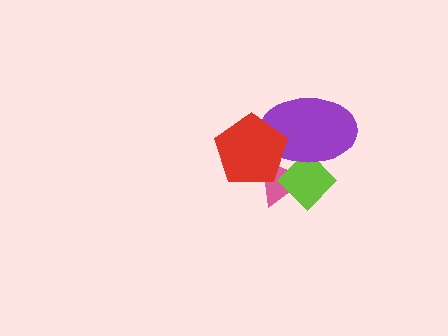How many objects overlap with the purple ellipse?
3 objects overlap with the purple ellipse.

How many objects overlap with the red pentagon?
2 objects overlap with the red pentagon.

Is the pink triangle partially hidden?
Yes, it is partially covered by another shape.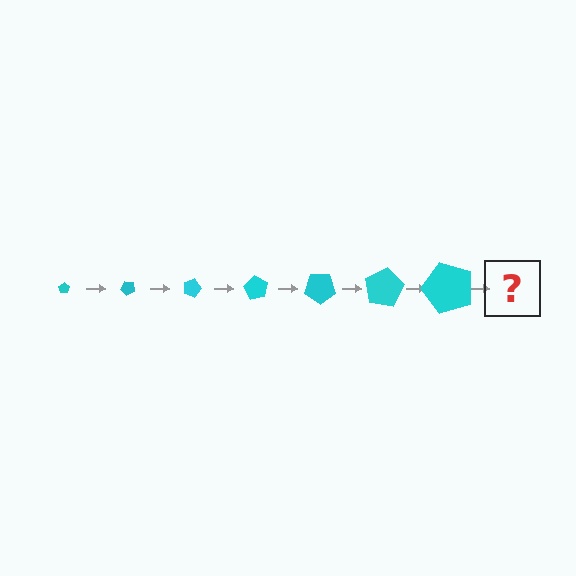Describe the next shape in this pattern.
It should be a pentagon, larger than the previous one and rotated 315 degrees from the start.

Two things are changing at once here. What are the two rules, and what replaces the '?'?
The two rules are that the pentagon grows larger each step and it rotates 45 degrees each step. The '?' should be a pentagon, larger than the previous one and rotated 315 degrees from the start.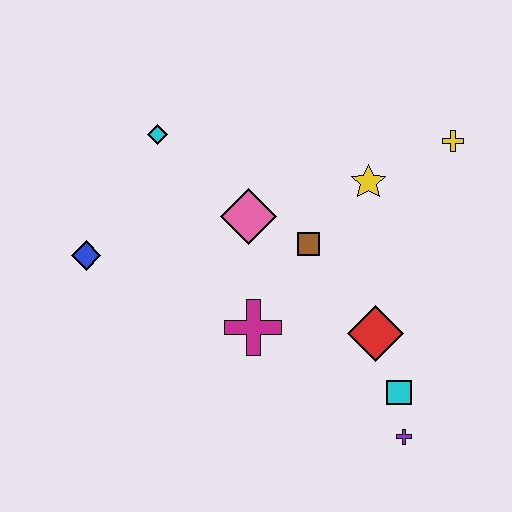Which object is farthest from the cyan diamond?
The purple cross is farthest from the cyan diamond.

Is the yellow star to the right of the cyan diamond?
Yes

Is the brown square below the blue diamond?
No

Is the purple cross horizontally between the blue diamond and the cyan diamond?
No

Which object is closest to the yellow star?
The brown square is closest to the yellow star.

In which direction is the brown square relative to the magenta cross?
The brown square is above the magenta cross.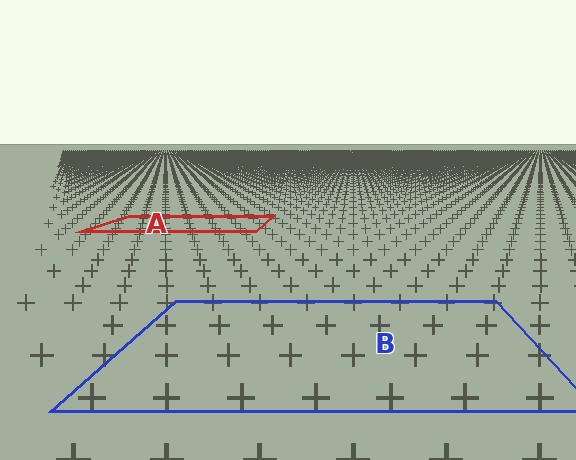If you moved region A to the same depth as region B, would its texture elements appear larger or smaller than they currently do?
They would appear larger. At a closer depth, the same texture elements are projected at a bigger on-screen size.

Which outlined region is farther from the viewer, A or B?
Region A is farther from the viewer — the texture elements inside it appear smaller and more densely packed.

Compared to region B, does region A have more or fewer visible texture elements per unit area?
Region A has more texture elements per unit area — they are packed more densely because it is farther away.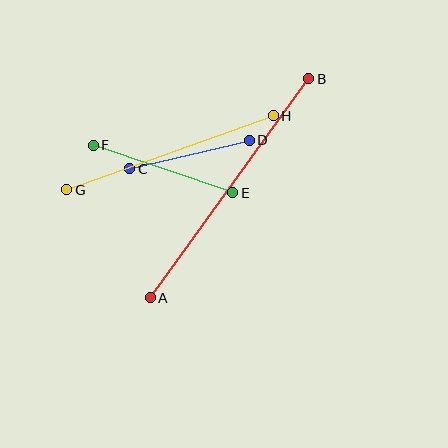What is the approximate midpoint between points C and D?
The midpoint is at approximately (190, 155) pixels.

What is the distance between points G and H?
The distance is approximately 220 pixels.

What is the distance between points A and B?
The distance is approximately 270 pixels.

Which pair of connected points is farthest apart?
Points A and B are farthest apart.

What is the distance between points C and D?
The distance is approximately 123 pixels.